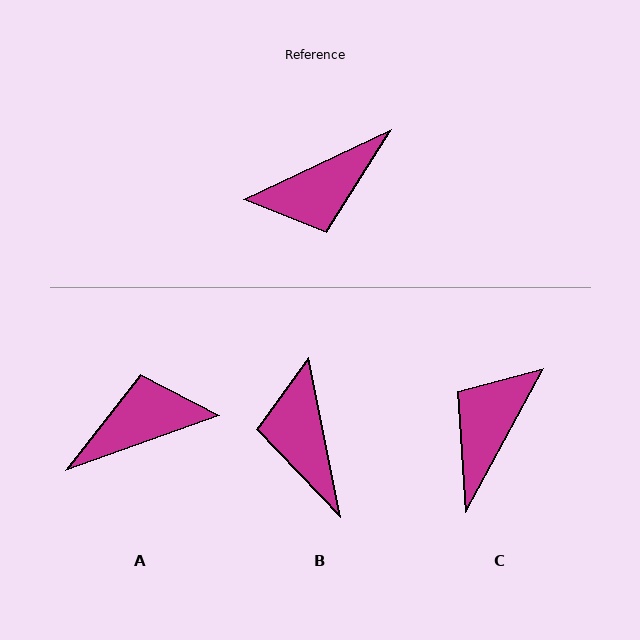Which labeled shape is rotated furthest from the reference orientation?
A, about 174 degrees away.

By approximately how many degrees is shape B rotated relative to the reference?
Approximately 104 degrees clockwise.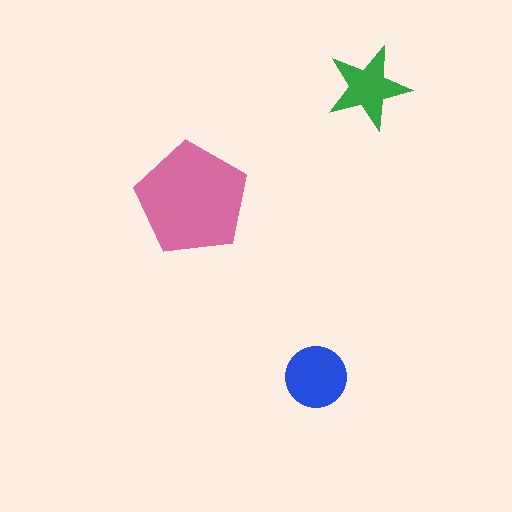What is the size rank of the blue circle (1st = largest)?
2nd.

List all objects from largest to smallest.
The pink pentagon, the blue circle, the green star.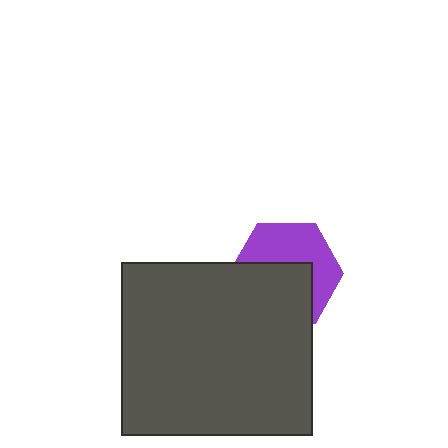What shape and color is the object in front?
The object in front is a dark gray rectangle.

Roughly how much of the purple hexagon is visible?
About half of it is visible (roughly 48%).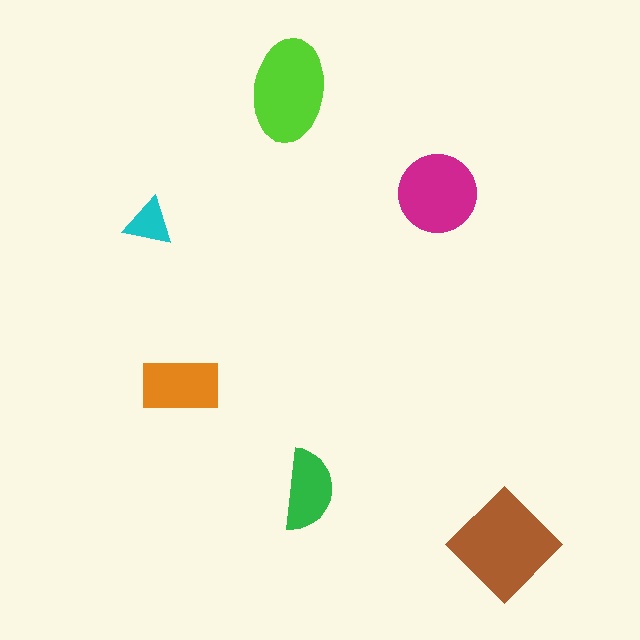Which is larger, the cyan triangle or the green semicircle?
The green semicircle.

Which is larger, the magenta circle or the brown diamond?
The brown diamond.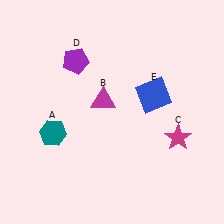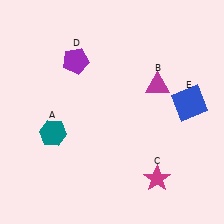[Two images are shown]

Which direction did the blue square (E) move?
The blue square (E) moved right.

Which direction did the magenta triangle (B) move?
The magenta triangle (B) moved right.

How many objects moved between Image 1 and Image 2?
3 objects moved between the two images.